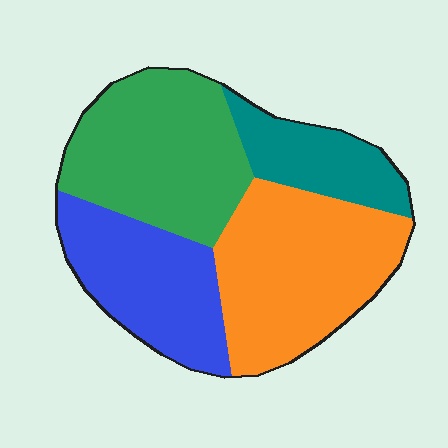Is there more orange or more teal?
Orange.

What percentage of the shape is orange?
Orange covers 33% of the shape.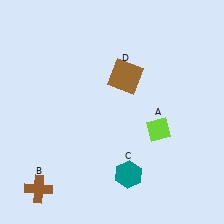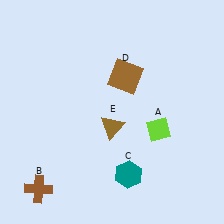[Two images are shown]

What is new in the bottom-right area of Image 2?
A brown triangle (E) was added in the bottom-right area of Image 2.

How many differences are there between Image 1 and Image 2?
There is 1 difference between the two images.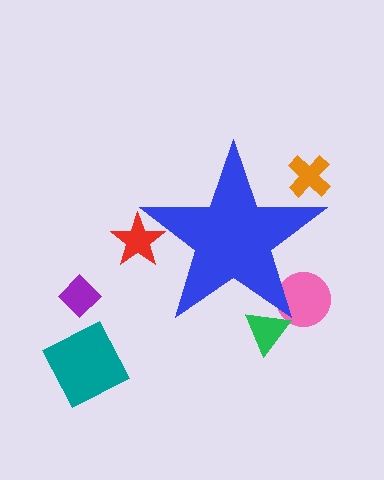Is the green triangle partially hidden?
Yes, the green triangle is partially hidden behind the blue star.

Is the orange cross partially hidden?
Yes, the orange cross is partially hidden behind the blue star.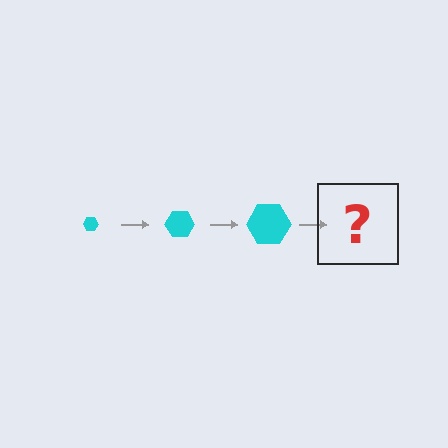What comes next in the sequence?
The next element should be a cyan hexagon, larger than the previous one.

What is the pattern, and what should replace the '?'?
The pattern is that the hexagon gets progressively larger each step. The '?' should be a cyan hexagon, larger than the previous one.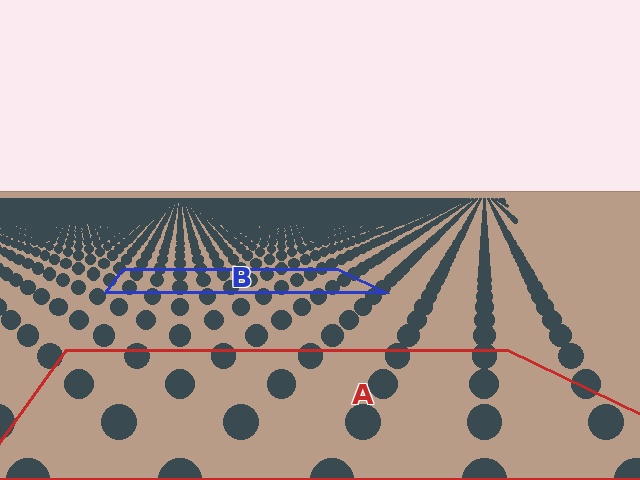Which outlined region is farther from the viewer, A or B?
Region B is farther from the viewer — the texture elements inside it appear smaller and more densely packed.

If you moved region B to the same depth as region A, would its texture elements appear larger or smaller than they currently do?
They would appear larger. At a closer depth, the same texture elements are projected at a bigger on-screen size.